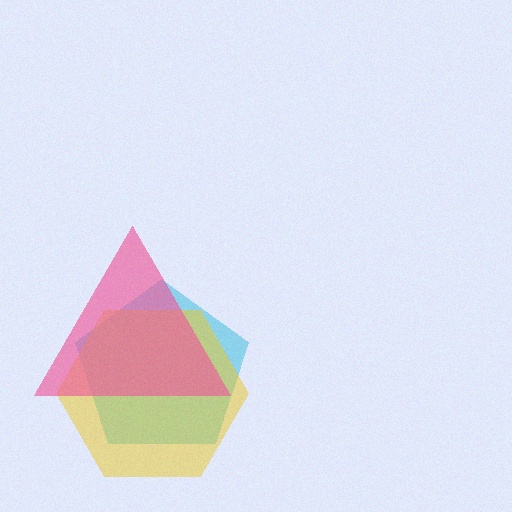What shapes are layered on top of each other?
The layered shapes are: a cyan pentagon, a yellow hexagon, a pink triangle.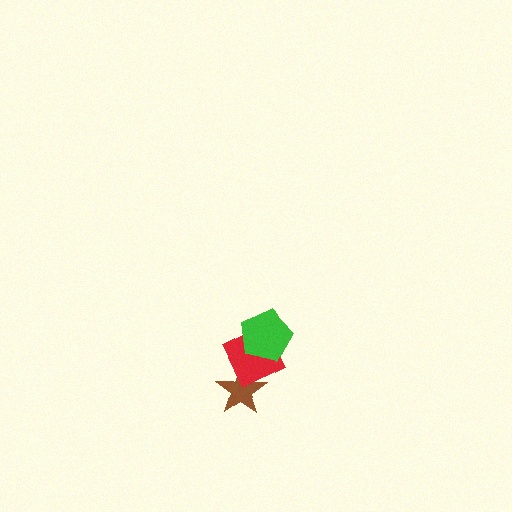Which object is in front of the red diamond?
The green pentagon is in front of the red diamond.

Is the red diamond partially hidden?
Yes, it is partially covered by another shape.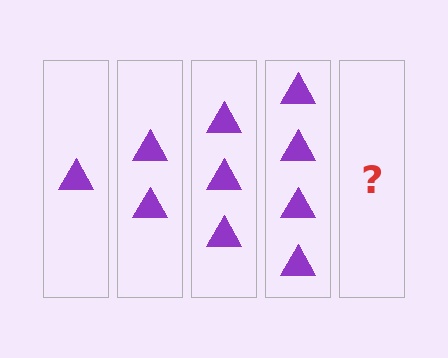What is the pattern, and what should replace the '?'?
The pattern is that each step adds one more triangle. The '?' should be 5 triangles.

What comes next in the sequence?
The next element should be 5 triangles.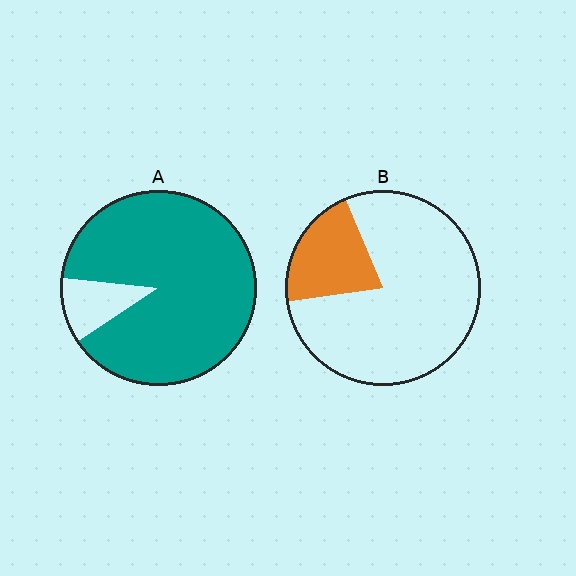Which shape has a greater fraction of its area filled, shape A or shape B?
Shape A.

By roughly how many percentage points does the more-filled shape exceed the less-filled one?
By roughly 70 percentage points (A over B).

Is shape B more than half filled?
No.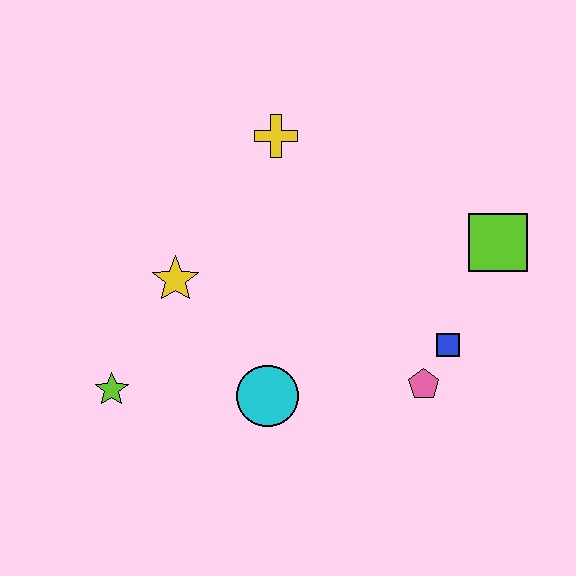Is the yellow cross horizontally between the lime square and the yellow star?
Yes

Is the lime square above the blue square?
Yes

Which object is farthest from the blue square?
The lime star is farthest from the blue square.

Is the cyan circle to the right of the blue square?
No